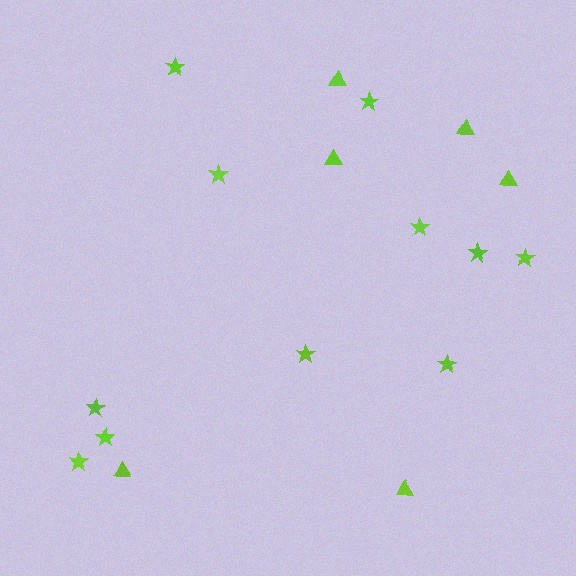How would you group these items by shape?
There are 2 groups: one group of stars (11) and one group of triangles (6).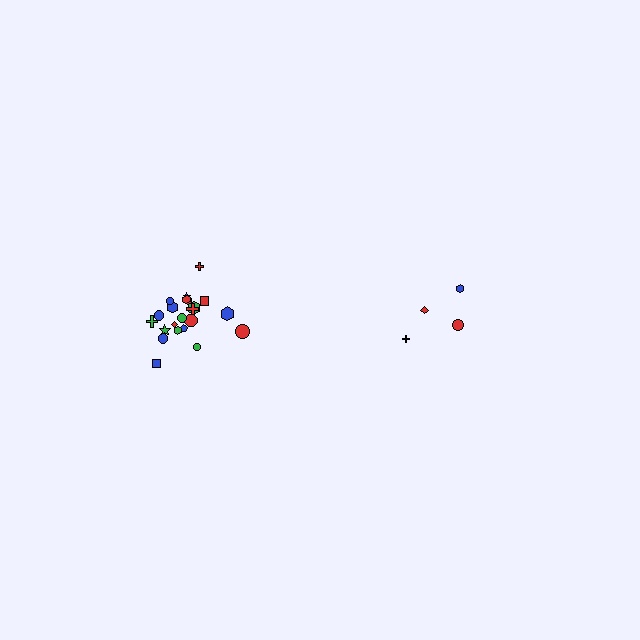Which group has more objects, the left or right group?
The left group.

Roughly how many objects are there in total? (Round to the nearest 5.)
Roughly 25 objects in total.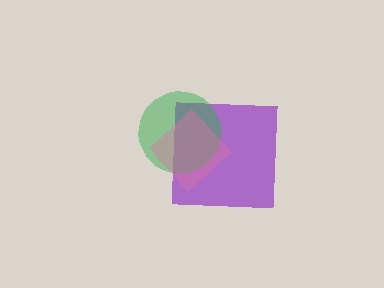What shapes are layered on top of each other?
The layered shapes are: a purple square, a green circle, a pink diamond.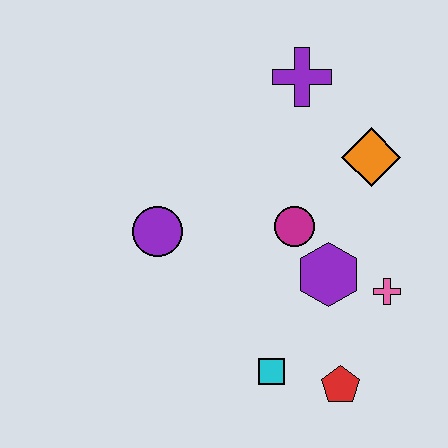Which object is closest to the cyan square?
The red pentagon is closest to the cyan square.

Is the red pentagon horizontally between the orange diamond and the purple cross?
Yes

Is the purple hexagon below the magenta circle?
Yes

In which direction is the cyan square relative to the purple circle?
The cyan square is below the purple circle.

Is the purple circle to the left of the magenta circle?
Yes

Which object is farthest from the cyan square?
The purple cross is farthest from the cyan square.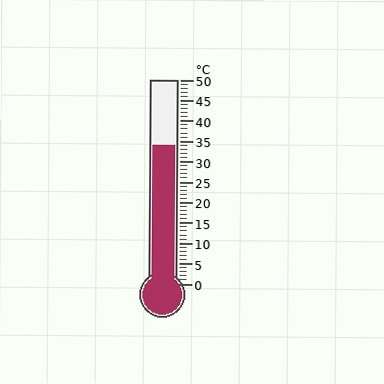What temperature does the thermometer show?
The thermometer shows approximately 34°C.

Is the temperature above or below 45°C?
The temperature is below 45°C.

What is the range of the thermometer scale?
The thermometer scale ranges from 0°C to 50°C.